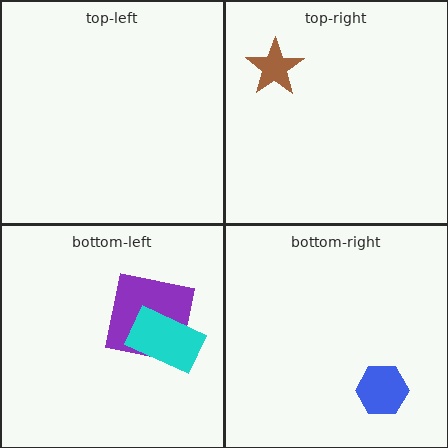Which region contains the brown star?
The top-right region.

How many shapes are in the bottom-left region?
2.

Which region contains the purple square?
The bottom-left region.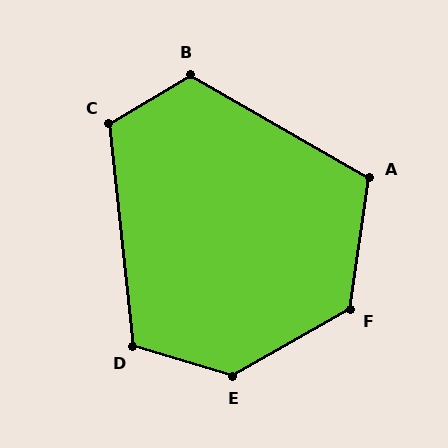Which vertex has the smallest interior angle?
A, at approximately 112 degrees.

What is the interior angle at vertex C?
Approximately 115 degrees (obtuse).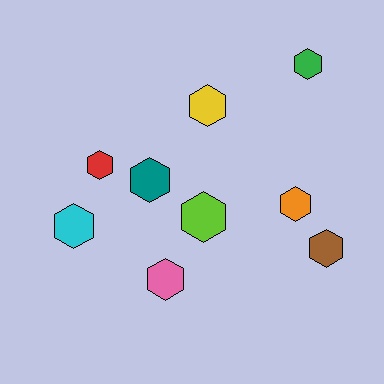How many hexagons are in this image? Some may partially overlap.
There are 9 hexagons.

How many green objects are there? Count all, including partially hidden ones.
There is 1 green object.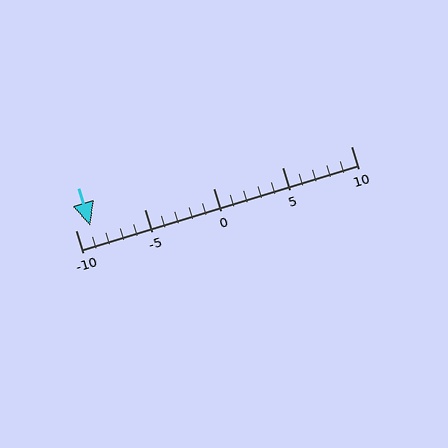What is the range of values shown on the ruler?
The ruler shows values from -10 to 10.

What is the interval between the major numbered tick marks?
The major tick marks are spaced 5 units apart.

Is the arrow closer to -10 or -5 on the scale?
The arrow is closer to -10.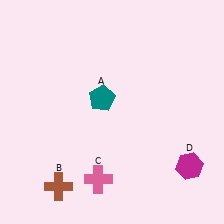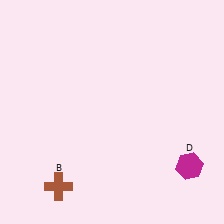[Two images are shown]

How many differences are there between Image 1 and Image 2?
There are 2 differences between the two images.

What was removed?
The pink cross (C), the teal pentagon (A) were removed in Image 2.